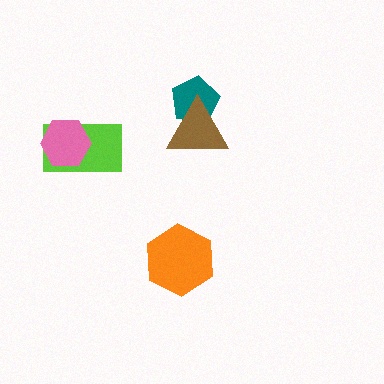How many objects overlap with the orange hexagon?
0 objects overlap with the orange hexagon.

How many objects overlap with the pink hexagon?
1 object overlaps with the pink hexagon.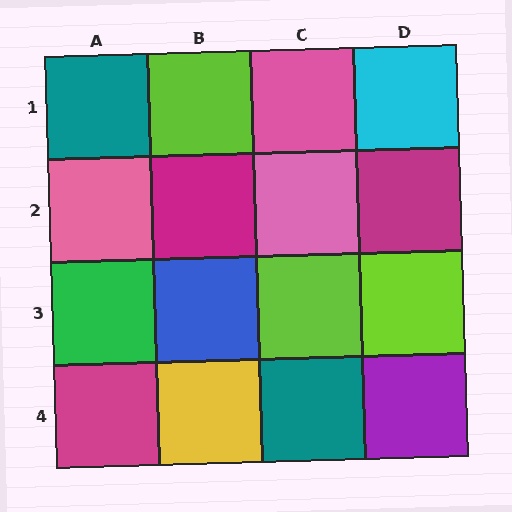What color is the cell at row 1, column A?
Teal.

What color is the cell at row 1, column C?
Pink.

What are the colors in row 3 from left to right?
Green, blue, lime, lime.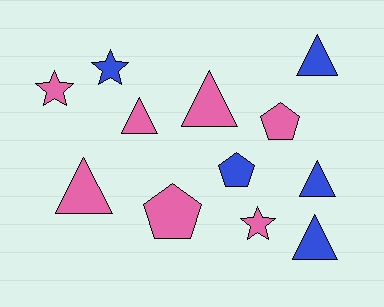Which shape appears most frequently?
Triangle, with 6 objects.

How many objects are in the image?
There are 12 objects.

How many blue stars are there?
There is 1 blue star.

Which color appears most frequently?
Pink, with 7 objects.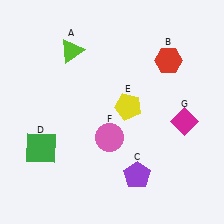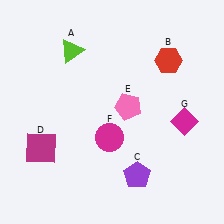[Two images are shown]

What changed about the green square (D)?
In Image 1, D is green. In Image 2, it changed to magenta.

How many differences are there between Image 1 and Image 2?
There are 3 differences between the two images.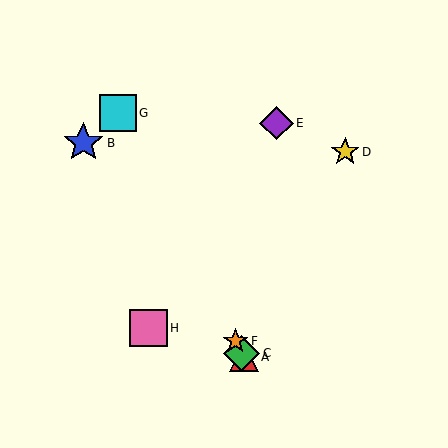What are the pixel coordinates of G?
Object G is at (118, 113).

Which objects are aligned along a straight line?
Objects A, C, F, G are aligned along a straight line.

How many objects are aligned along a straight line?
4 objects (A, C, F, G) are aligned along a straight line.